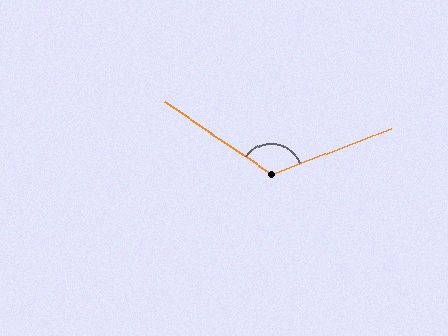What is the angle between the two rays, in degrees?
Approximately 125 degrees.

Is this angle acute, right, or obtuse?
It is obtuse.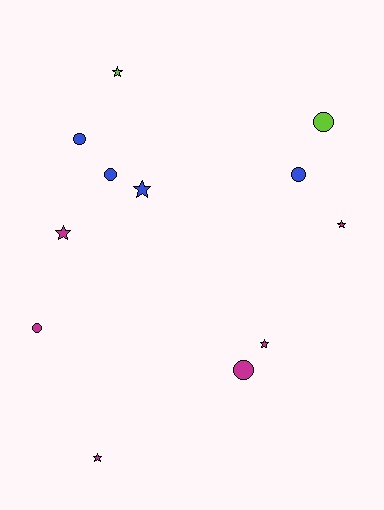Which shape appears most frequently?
Circle, with 6 objects.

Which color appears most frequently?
Magenta, with 6 objects.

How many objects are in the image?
There are 12 objects.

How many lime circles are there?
There is 1 lime circle.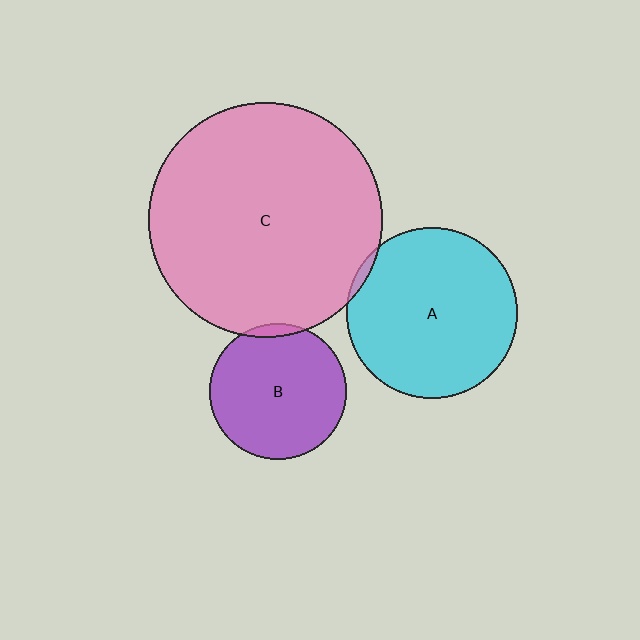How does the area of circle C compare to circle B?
Approximately 2.9 times.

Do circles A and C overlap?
Yes.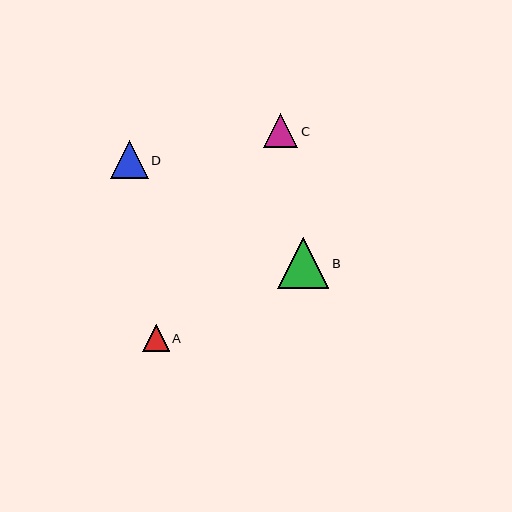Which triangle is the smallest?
Triangle A is the smallest with a size of approximately 27 pixels.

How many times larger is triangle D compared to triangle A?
Triangle D is approximately 1.4 times the size of triangle A.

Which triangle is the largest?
Triangle B is the largest with a size of approximately 51 pixels.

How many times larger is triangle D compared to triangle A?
Triangle D is approximately 1.4 times the size of triangle A.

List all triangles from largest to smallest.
From largest to smallest: B, D, C, A.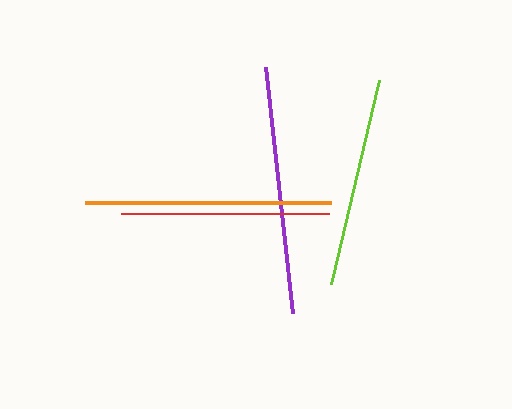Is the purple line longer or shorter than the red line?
The purple line is longer than the red line.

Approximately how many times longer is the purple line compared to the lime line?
The purple line is approximately 1.2 times the length of the lime line.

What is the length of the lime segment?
The lime segment is approximately 209 pixels long.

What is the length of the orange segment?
The orange segment is approximately 246 pixels long.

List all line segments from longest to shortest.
From longest to shortest: purple, orange, lime, red.